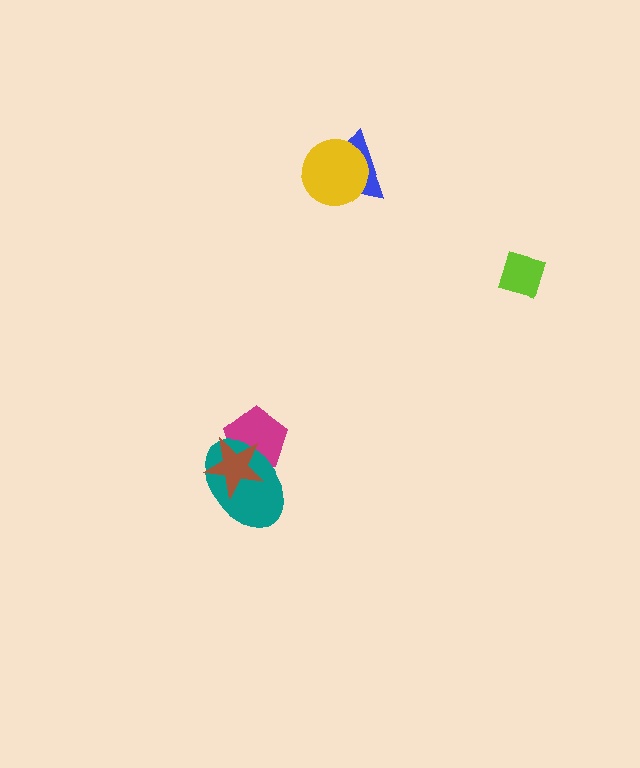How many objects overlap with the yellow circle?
1 object overlaps with the yellow circle.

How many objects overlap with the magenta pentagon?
2 objects overlap with the magenta pentagon.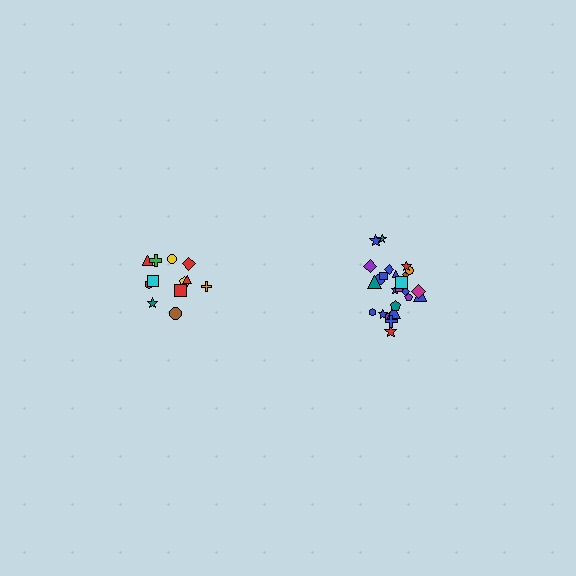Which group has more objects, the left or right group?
The right group.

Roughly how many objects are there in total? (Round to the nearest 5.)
Roughly 35 objects in total.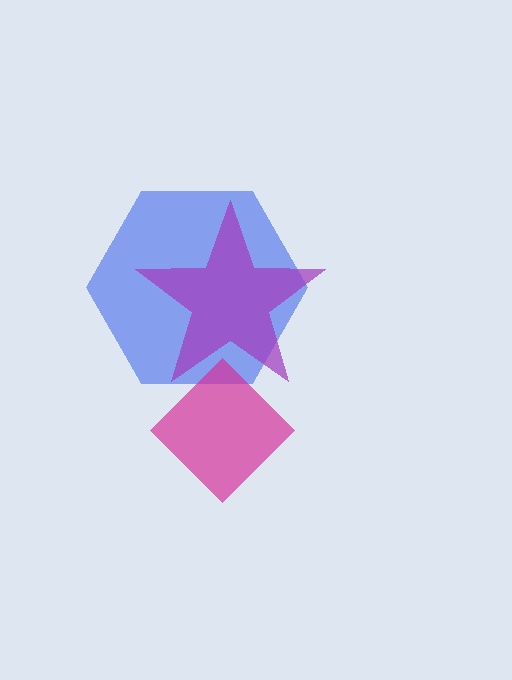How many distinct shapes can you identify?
There are 3 distinct shapes: a blue hexagon, a purple star, a magenta diamond.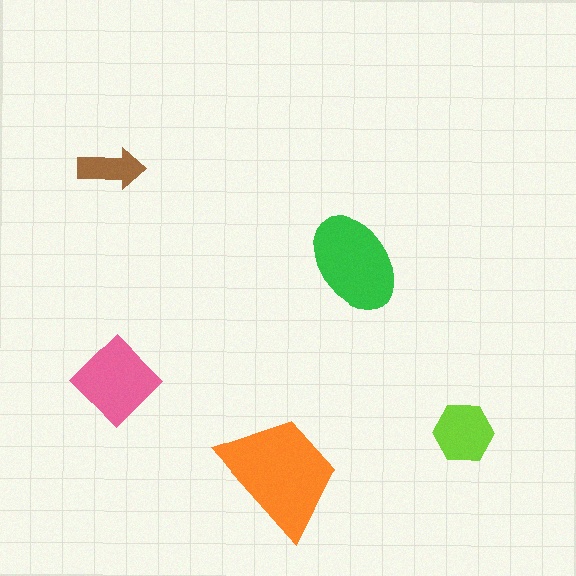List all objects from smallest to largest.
The brown arrow, the lime hexagon, the pink diamond, the green ellipse, the orange trapezoid.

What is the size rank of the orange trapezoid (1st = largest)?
1st.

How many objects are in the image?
There are 5 objects in the image.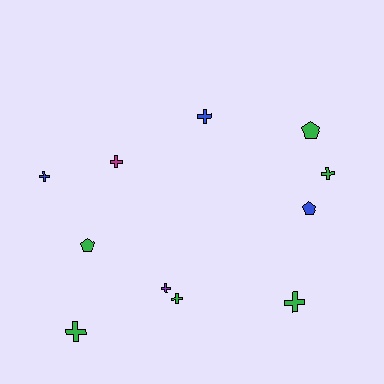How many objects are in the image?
There are 11 objects.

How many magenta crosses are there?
There is 1 magenta cross.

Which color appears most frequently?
Green, with 6 objects.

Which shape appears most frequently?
Cross, with 8 objects.